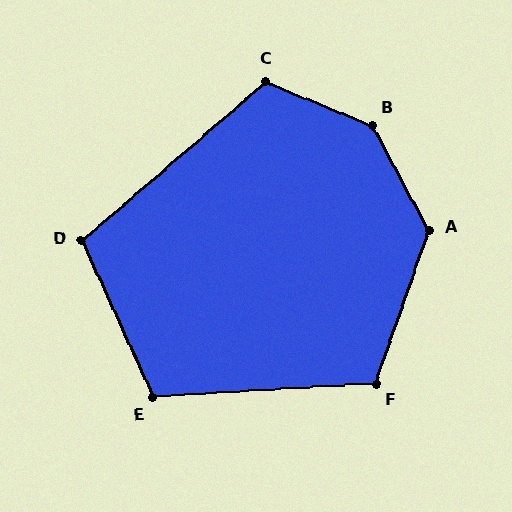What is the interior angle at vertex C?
Approximately 117 degrees (obtuse).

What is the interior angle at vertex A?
Approximately 132 degrees (obtuse).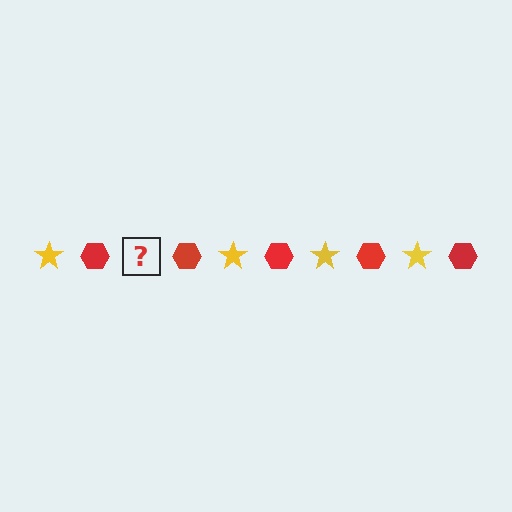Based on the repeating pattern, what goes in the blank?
The blank should be a yellow star.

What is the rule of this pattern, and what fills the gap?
The rule is that the pattern alternates between yellow star and red hexagon. The gap should be filled with a yellow star.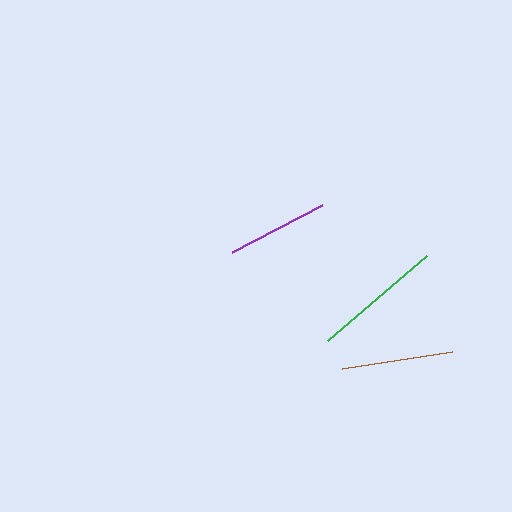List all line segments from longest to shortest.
From longest to shortest: green, brown, purple.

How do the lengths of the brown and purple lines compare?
The brown and purple lines are approximately the same length.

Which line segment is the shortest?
The purple line is the shortest at approximately 102 pixels.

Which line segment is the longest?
The green line is the longest at approximately 131 pixels.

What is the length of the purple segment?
The purple segment is approximately 102 pixels long.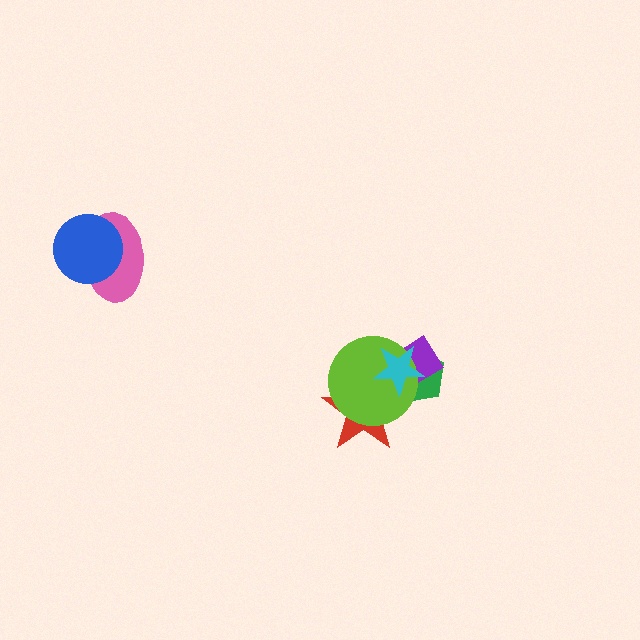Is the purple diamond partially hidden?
Yes, it is partially covered by another shape.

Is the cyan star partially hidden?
No, no other shape covers it.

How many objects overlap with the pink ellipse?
1 object overlaps with the pink ellipse.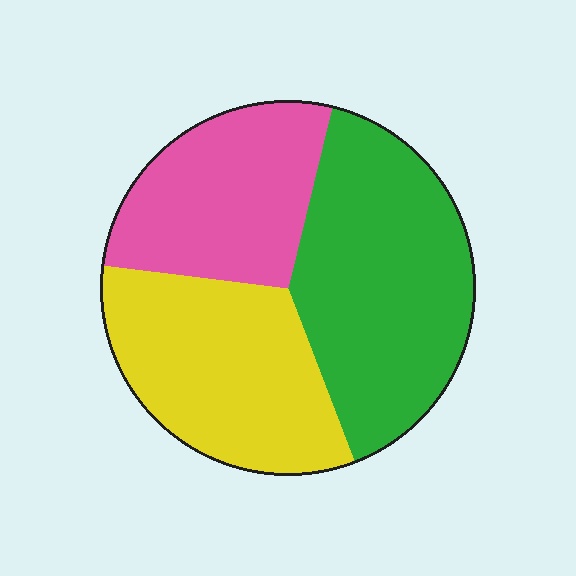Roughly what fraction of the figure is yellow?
Yellow takes up between a sixth and a third of the figure.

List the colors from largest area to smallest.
From largest to smallest: green, yellow, pink.